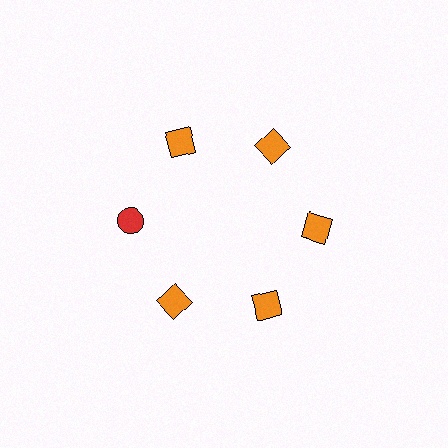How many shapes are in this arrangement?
There are 6 shapes arranged in a ring pattern.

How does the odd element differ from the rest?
It differs in both color (red instead of orange) and shape (circle instead of square).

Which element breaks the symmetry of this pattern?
The red circle at roughly the 9 o'clock position breaks the symmetry. All other shapes are orange squares.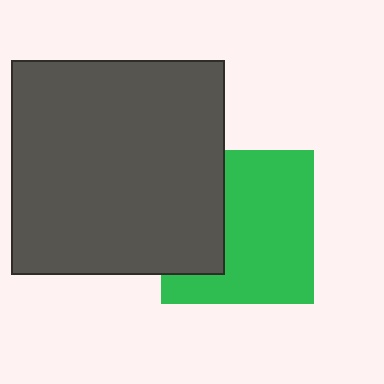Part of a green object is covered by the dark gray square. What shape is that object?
It is a square.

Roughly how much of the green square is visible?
Most of it is visible (roughly 66%).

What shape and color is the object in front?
The object in front is a dark gray square.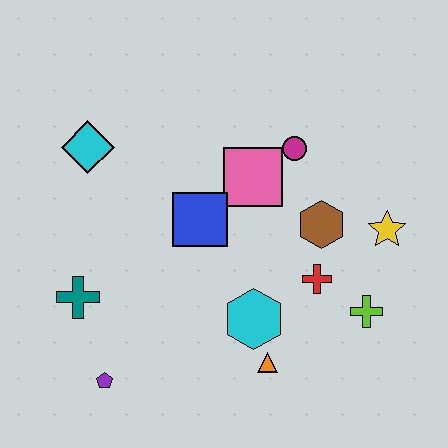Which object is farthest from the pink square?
The purple pentagon is farthest from the pink square.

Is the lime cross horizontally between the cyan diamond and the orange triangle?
No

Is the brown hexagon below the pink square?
Yes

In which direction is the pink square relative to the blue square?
The pink square is to the right of the blue square.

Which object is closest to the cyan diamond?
The blue square is closest to the cyan diamond.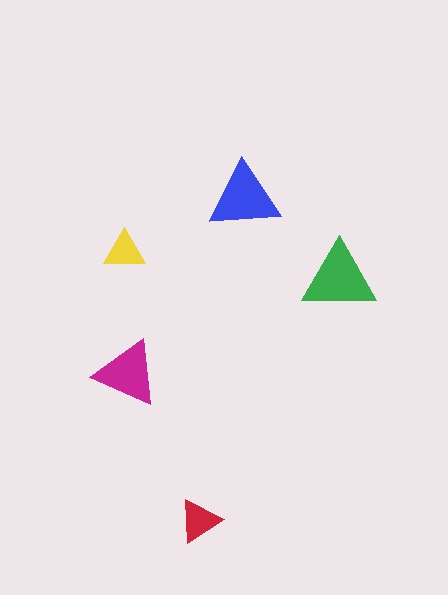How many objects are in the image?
There are 5 objects in the image.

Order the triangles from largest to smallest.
the green one, the blue one, the magenta one, the red one, the yellow one.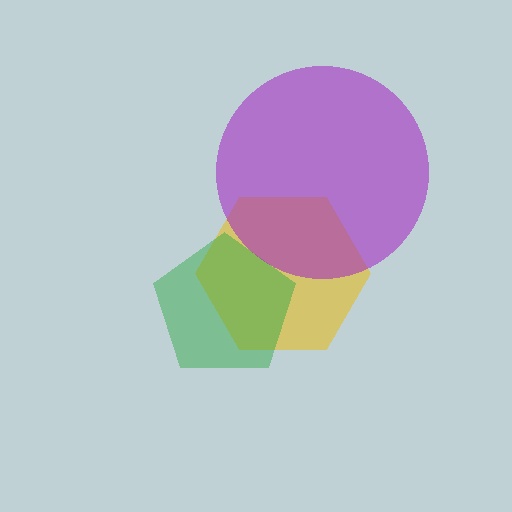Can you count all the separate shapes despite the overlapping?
Yes, there are 3 separate shapes.